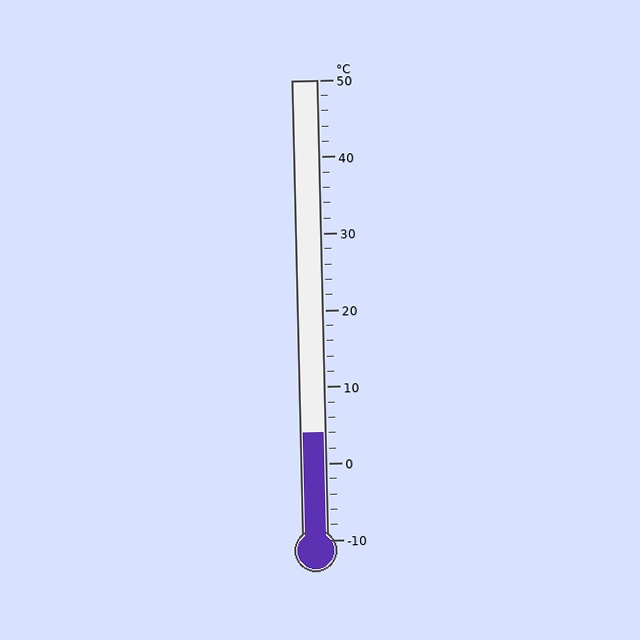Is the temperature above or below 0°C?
The temperature is above 0°C.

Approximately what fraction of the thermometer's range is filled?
The thermometer is filled to approximately 25% of its range.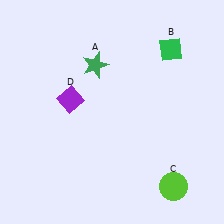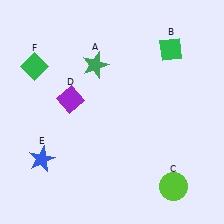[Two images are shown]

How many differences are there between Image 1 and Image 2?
There are 2 differences between the two images.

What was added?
A blue star (E), a green diamond (F) were added in Image 2.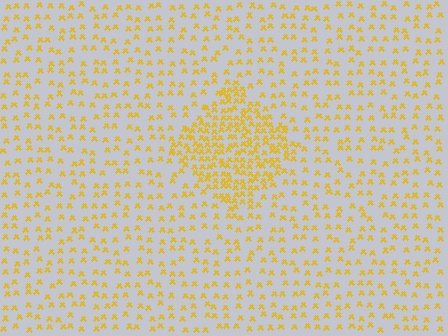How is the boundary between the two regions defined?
The boundary is defined by a change in element density (approximately 2.5x ratio). All elements are the same color, size, and shape.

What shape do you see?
I see a diamond.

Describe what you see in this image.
The image contains small yellow elements arranged at two different densities. A diamond-shaped region is visible where the elements are more densely packed than the surrounding area.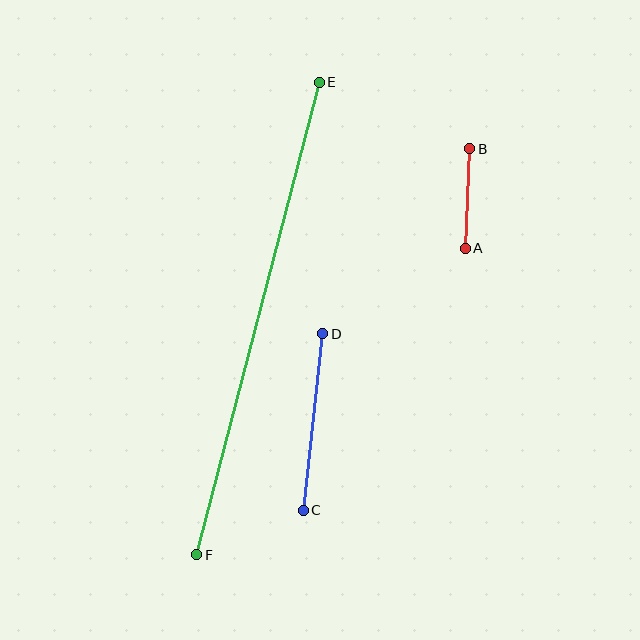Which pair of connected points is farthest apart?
Points E and F are farthest apart.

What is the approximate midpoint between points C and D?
The midpoint is at approximately (313, 422) pixels.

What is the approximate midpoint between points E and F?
The midpoint is at approximately (258, 318) pixels.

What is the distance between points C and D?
The distance is approximately 178 pixels.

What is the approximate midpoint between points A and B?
The midpoint is at approximately (467, 199) pixels.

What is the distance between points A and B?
The distance is approximately 99 pixels.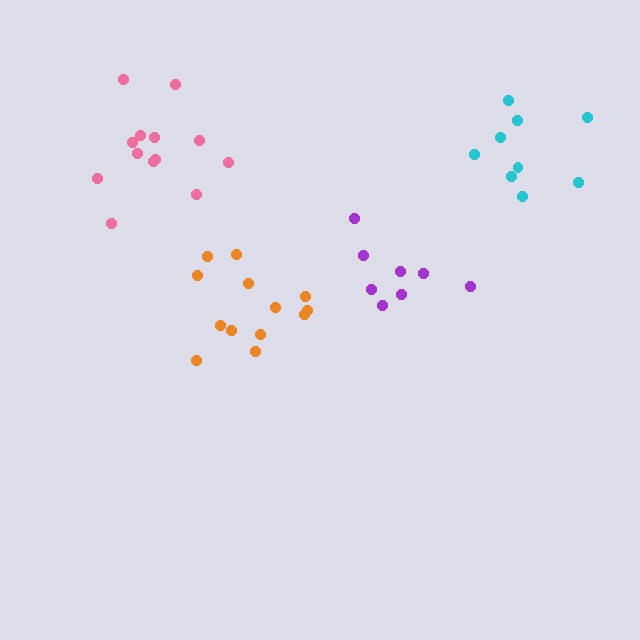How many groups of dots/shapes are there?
There are 4 groups.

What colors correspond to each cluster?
The clusters are colored: pink, purple, orange, cyan.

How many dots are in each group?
Group 1: 13 dots, Group 2: 8 dots, Group 3: 13 dots, Group 4: 9 dots (43 total).